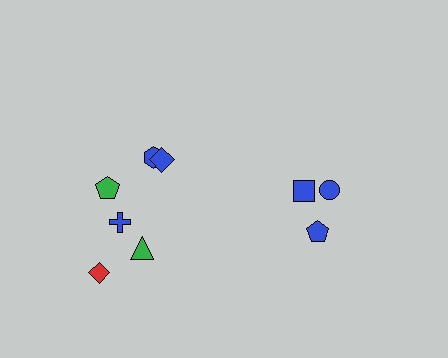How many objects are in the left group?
There are 6 objects.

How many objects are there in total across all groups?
There are 9 objects.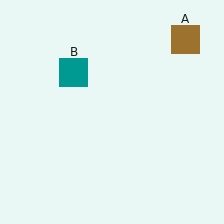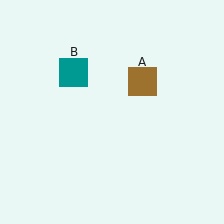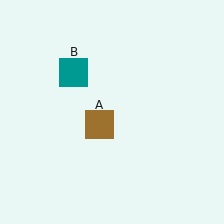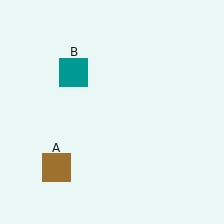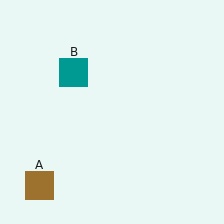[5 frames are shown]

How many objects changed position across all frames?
1 object changed position: brown square (object A).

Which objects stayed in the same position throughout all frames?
Teal square (object B) remained stationary.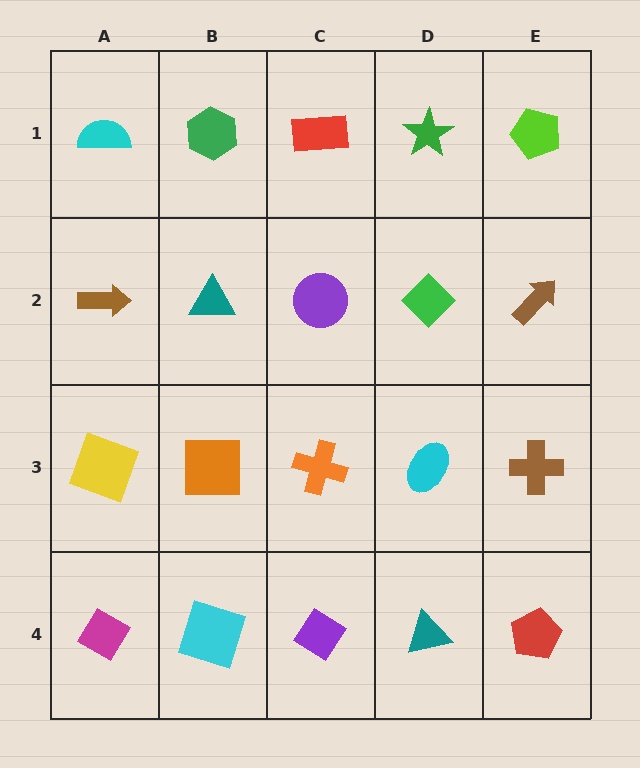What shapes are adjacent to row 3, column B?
A teal triangle (row 2, column B), a cyan square (row 4, column B), a yellow square (row 3, column A), an orange cross (row 3, column C).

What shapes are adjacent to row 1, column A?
A brown arrow (row 2, column A), a green hexagon (row 1, column B).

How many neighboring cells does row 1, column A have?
2.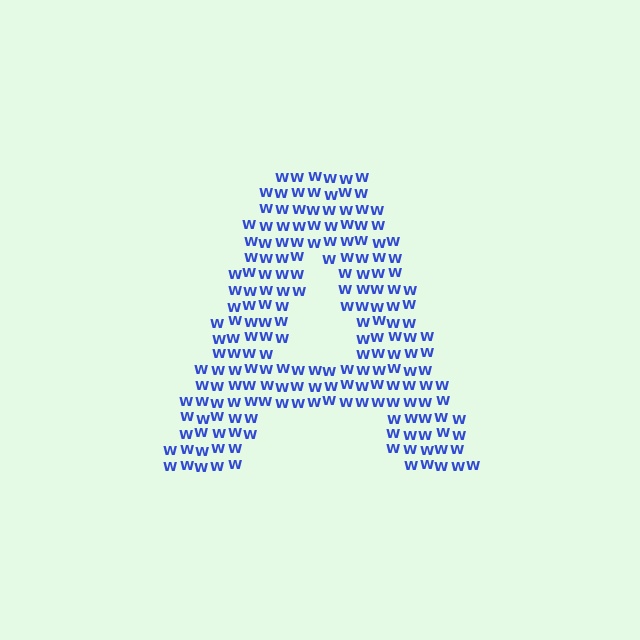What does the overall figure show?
The overall figure shows the letter A.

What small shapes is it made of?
It is made of small letter W's.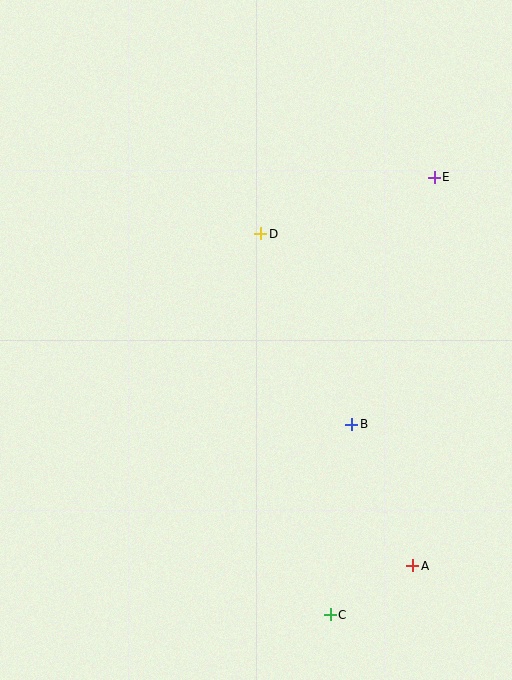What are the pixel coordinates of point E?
Point E is at (434, 177).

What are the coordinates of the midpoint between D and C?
The midpoint between D and C is at (296, 424).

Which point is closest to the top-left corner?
Point D is closest to the top-left corner.